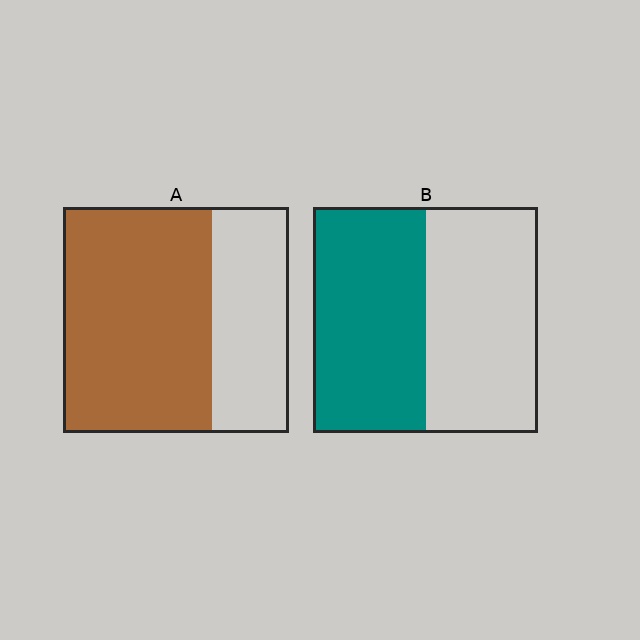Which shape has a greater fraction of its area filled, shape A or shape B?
Shape A.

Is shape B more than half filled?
Roughly half.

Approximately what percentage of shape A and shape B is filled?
A is approximately 65% and B is approximately 50%.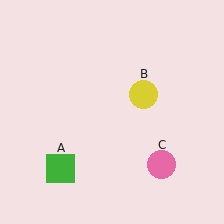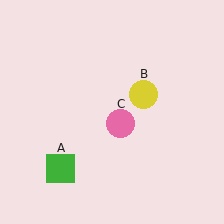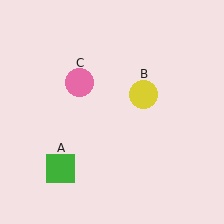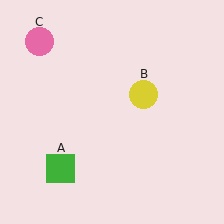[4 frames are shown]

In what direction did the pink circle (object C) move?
The pink circle (object C) moved up and to the left.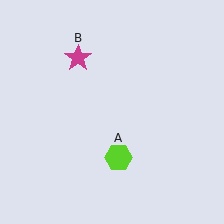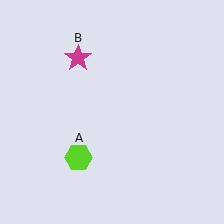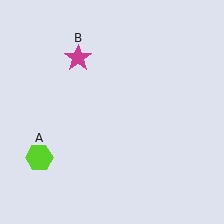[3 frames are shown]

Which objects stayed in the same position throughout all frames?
Magenta star (object B) remained stationary.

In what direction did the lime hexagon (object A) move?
The lime hexagon (object A) moved left.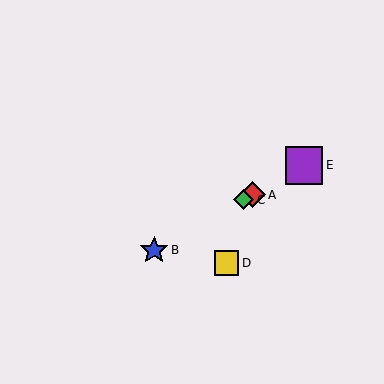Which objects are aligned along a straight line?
Objects A, B, C, E are aligned along a straight line.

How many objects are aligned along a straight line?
4 objects (A, B, C, E) are aligned along a straight line.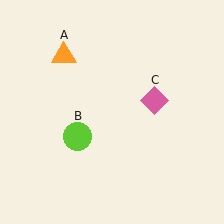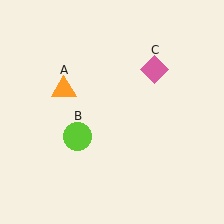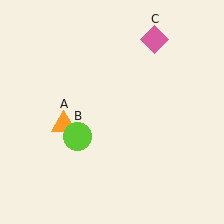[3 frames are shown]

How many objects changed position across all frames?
2 objects changed position: orange triangle (object A), pink diamond (object C).